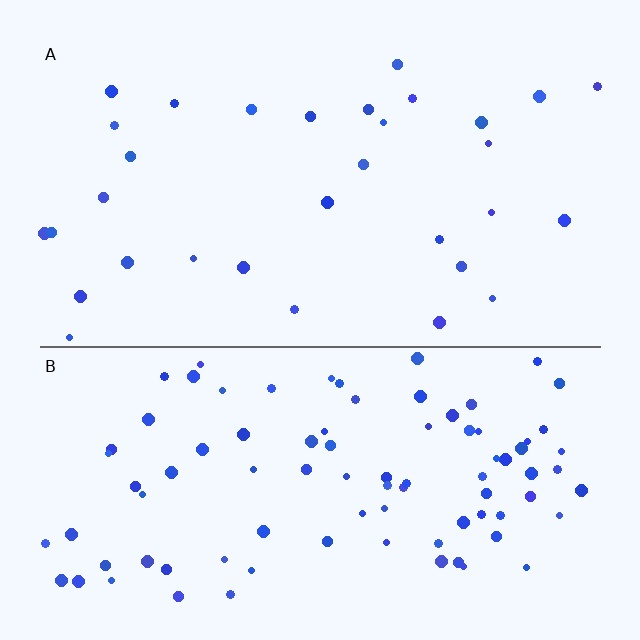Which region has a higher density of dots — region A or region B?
B (the bottom).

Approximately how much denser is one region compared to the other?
Approximately 2.9× — region B over region A.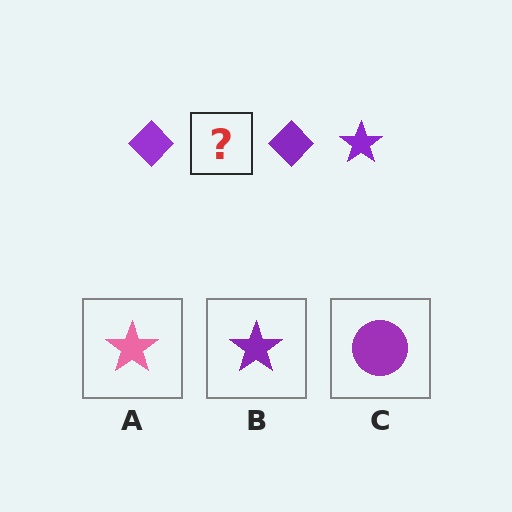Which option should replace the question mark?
Option B.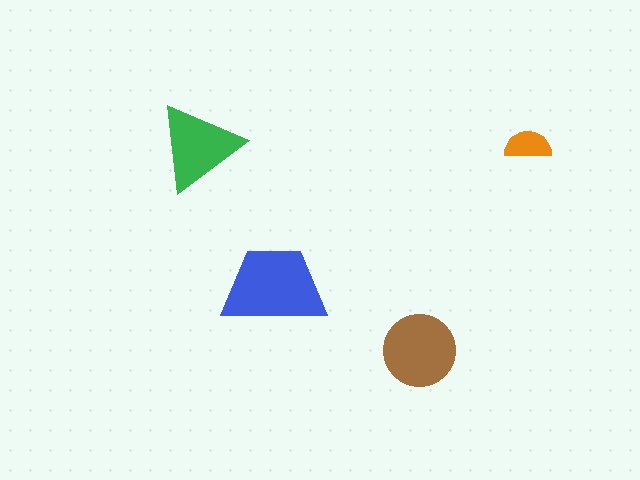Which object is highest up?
The orange semicircle is topmost.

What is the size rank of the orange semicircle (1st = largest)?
4th.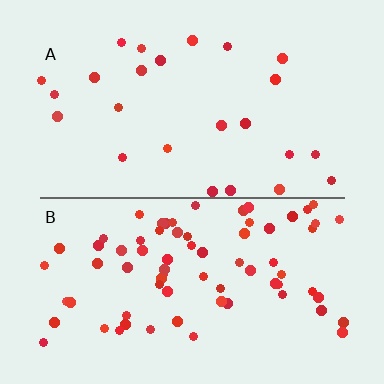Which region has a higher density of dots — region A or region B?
B (the bottom).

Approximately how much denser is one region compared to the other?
Approximately 3.0× — region B over region A.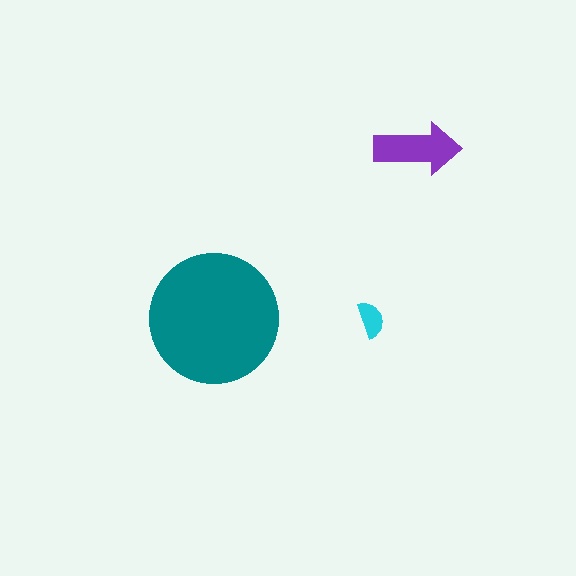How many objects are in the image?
There are 3 objects in the image.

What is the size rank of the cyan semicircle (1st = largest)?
3rd.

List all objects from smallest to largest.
The cyan semicircle, the purple arrow, the teal circle.